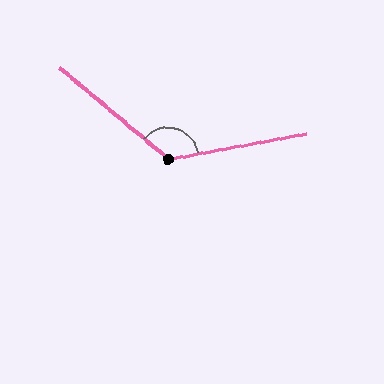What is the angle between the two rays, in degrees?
Approximately 129 degrees.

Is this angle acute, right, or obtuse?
It is obtuse.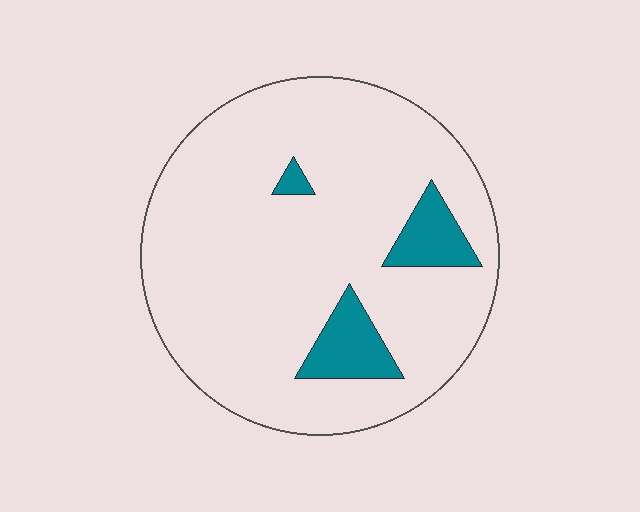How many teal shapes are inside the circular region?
3.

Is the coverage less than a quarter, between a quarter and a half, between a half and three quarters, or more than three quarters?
Less than a quarter.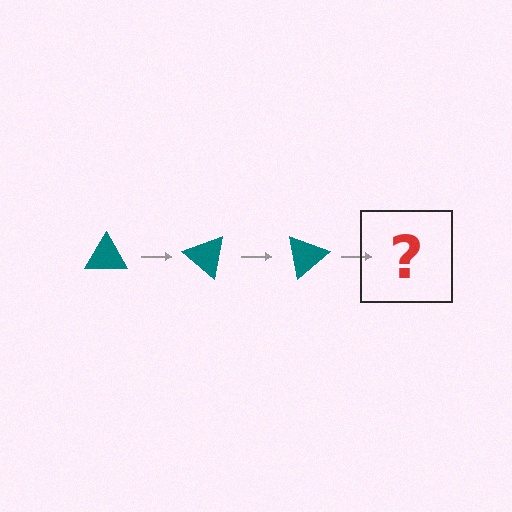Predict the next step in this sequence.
The next step is a teal triangle rotated 120 degrees.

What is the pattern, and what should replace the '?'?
The pattern is that the triangle rotates 40 degrees each step. The '?' should be a teal triangle rotated 120 degrees.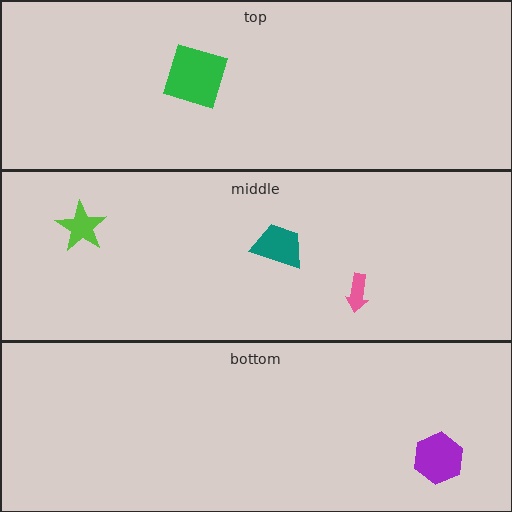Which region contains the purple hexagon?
The bottom region.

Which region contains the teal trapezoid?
The middle region.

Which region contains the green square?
The top region.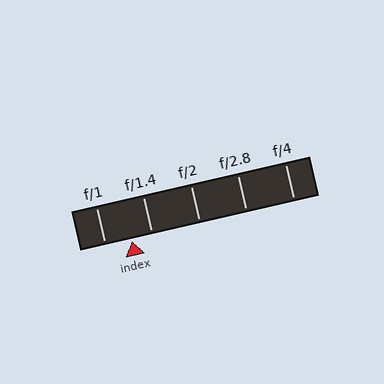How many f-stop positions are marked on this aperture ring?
There are 5 f-stop positions marked.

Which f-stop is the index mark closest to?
The index mark is closest to f/1.4.